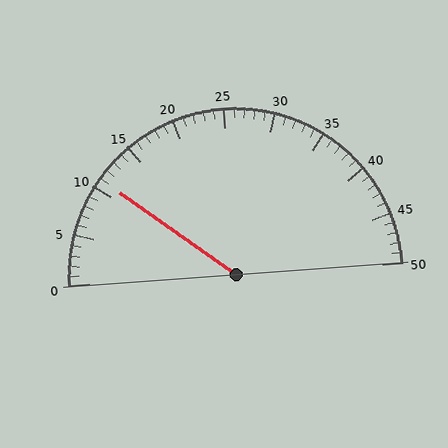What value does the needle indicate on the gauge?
The needle indicates approximately 11.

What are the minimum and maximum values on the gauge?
The gauge ranges from 0 to 50.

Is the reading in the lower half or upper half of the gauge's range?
The reading is in the lower half of the range (0 to 50).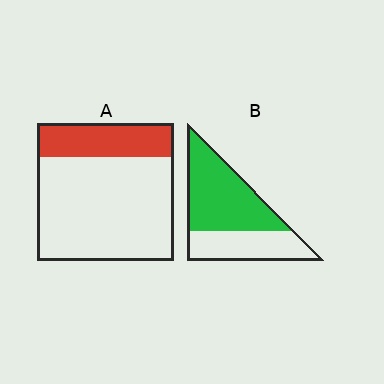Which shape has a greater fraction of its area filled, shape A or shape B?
Shape B.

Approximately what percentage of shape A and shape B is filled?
A is approximately 25% and B is approximately 60%.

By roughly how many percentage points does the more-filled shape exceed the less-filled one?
By roughly 35 percentage points (B over A).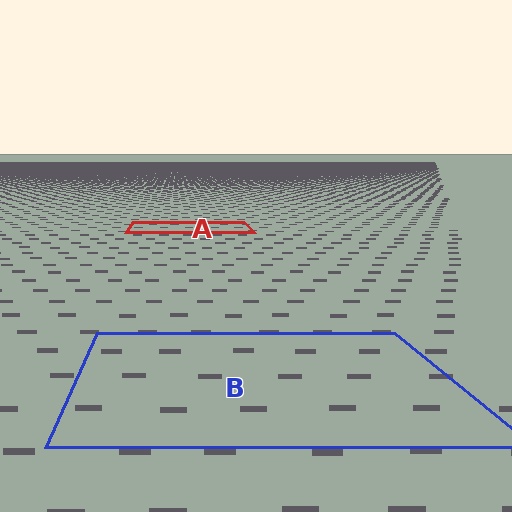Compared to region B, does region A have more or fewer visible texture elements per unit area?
Region A has more texture elements per unit area — they are packed more densely because it is farther away.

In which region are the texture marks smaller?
The texture marks are smaller in region A, because it is farther away.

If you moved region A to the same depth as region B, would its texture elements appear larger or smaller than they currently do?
They would appear larger. At a closer depth, the same texture elements are projected at a bigger on-screen size.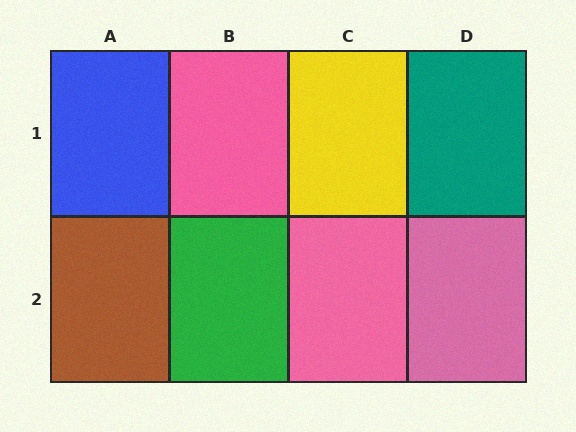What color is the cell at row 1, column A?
Blue.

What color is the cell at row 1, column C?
Yellow.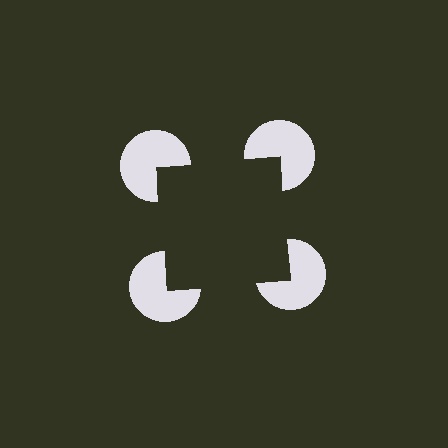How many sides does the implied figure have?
4 sides.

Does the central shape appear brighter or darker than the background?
It typically appears slightly darker than the background, even though no actual brightness change is drawn.